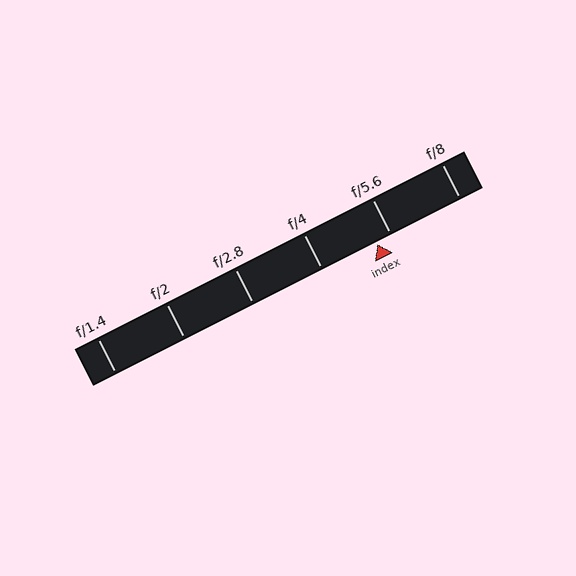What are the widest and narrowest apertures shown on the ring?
The widest aperture shown is f/1.4 and the narrowest is f/8.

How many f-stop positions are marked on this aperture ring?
There are 6 f-stop positions marked.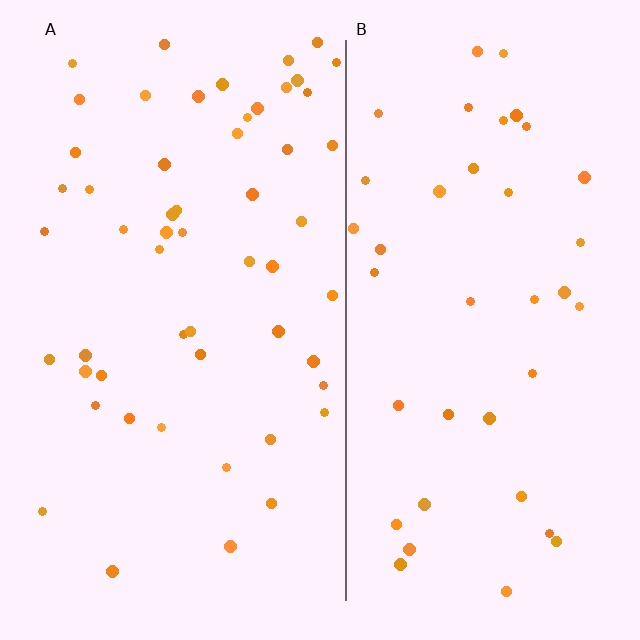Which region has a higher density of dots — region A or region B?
A (the left).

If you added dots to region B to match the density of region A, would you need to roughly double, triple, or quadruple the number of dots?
Approximately double.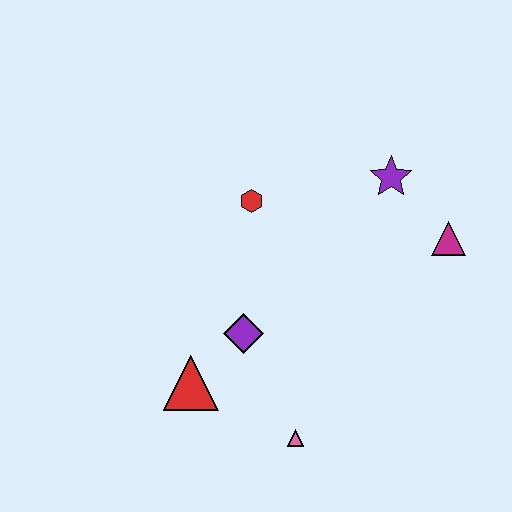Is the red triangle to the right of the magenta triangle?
No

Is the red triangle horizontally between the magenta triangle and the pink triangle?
No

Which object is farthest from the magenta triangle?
The red triangle is farthest from the magenta triangle.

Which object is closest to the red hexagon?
The purple diamond is closest to the red hexagon.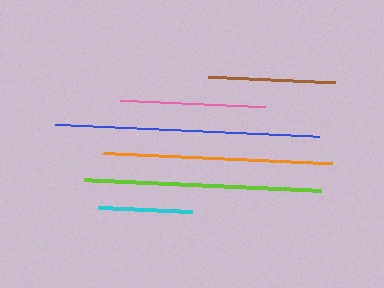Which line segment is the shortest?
The cyan line is the shortest at approximately 95 pixels.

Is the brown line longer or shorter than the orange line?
The orange line is longer than the brown line.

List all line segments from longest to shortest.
From longest to shortest: blue, lime, orange, pink, brown, cyan.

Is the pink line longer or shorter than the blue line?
The blue line is longer than the pink line.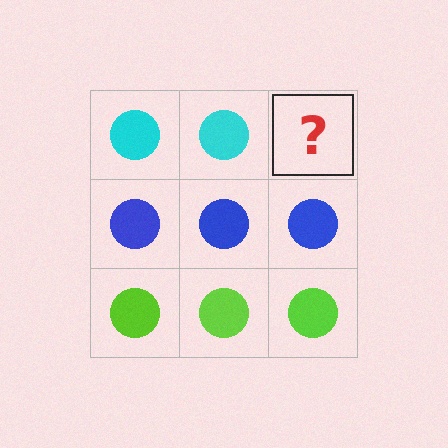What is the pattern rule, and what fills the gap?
The rule is that each row has a consistent color. The gap should be filled with a cyan circle.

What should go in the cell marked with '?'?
The missing cell should contain a cyan circle.